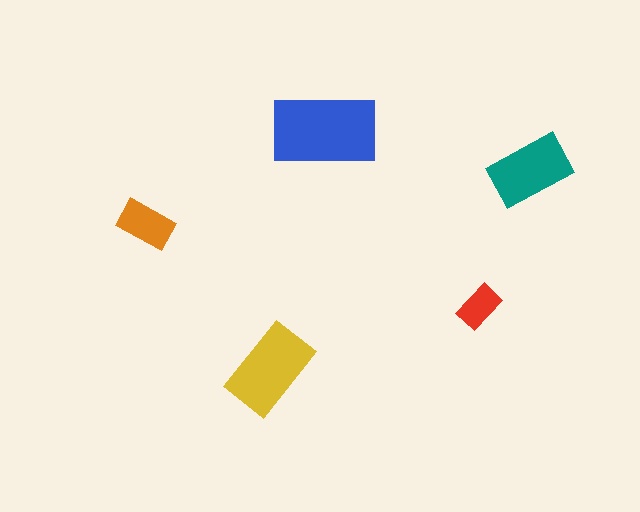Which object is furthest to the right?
The teal rectangle is rightmost.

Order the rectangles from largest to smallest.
the blue one, the yellow one, the teal one, the orange one, the red one.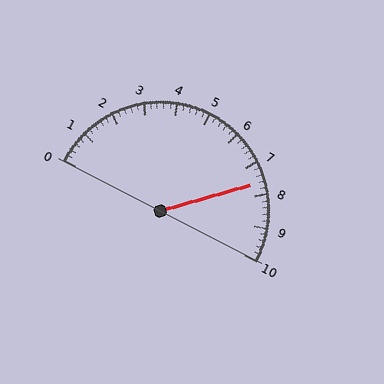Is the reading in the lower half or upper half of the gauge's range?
The reading is in the upper half of the range (0 to 10).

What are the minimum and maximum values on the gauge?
The gauge ranges from 0 to 10.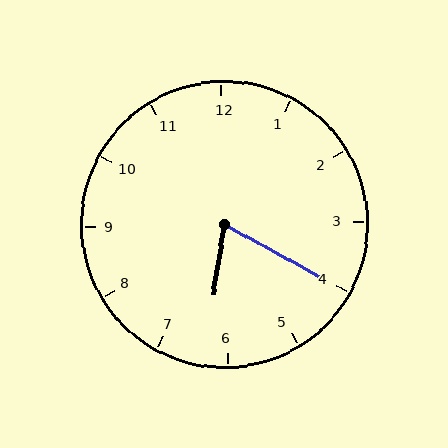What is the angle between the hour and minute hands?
Approximately 70 degrees.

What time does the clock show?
6:20.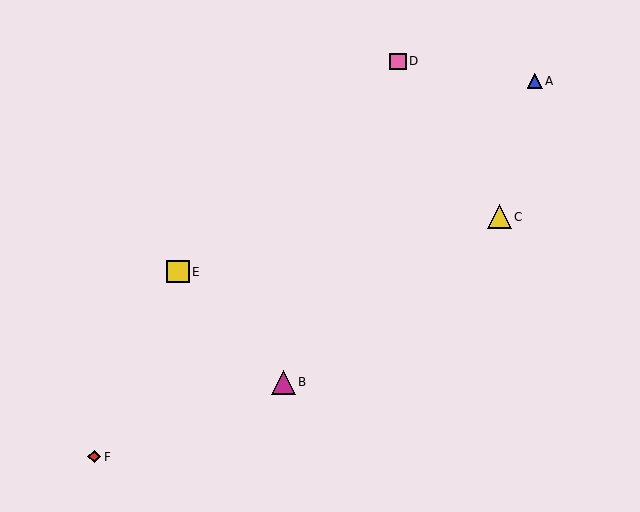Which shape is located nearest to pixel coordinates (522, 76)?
The blue triangle (labeled A) at (535, 81) is nearest to that location.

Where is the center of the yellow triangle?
The center of the yellow triangle is at (499, 217).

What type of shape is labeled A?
Shape A is a blue triangle.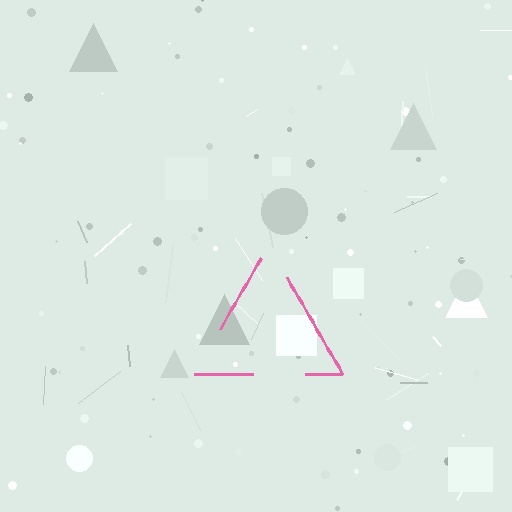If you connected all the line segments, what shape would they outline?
They would outline a triangle.